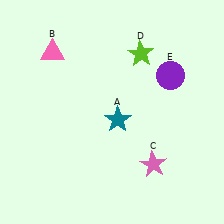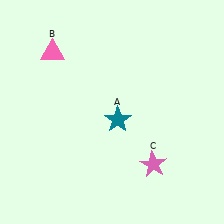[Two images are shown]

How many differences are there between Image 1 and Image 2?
There are 2 differences between the two images.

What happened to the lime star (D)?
The lime star (D) was removed in Image 2. It was in the top-right area of Image 1.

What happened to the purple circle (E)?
The purple circle (E) was removed in Image 2. It was in the top-right area of Image 1.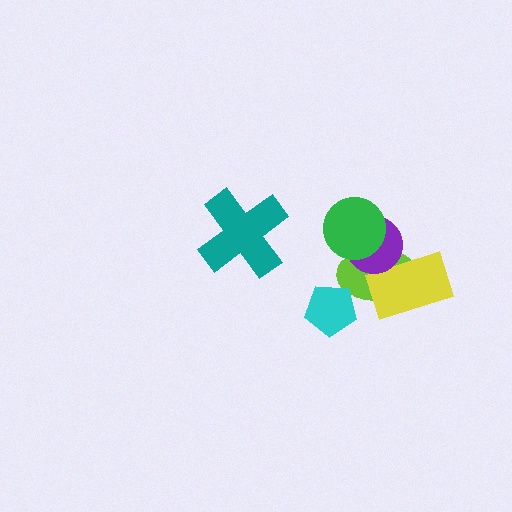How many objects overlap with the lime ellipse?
4 objects overlap with the lime ellipse.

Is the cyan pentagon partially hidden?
No, no other shape covers it.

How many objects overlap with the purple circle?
3 objects overlap with the purple circle.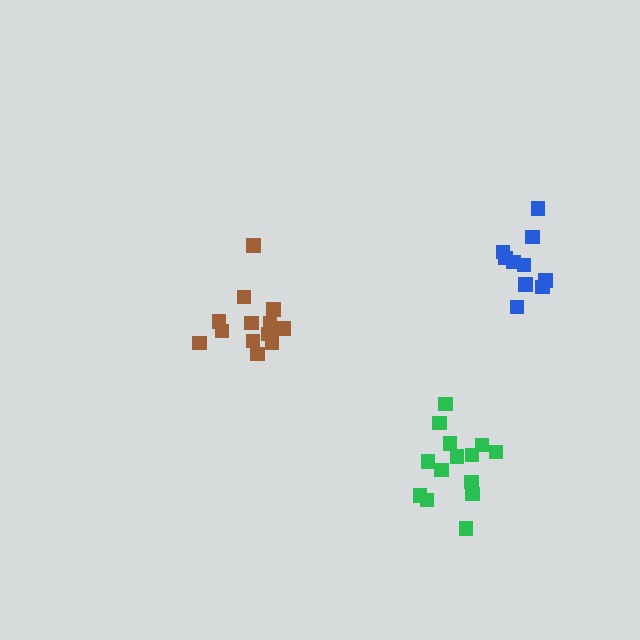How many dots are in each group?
Group 1: 14 dots, Group 2: 14 dots, Group 3: 10 dots (38 total).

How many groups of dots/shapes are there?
There are 3 groups.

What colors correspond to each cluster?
The clusters are colored: green, brown, blue.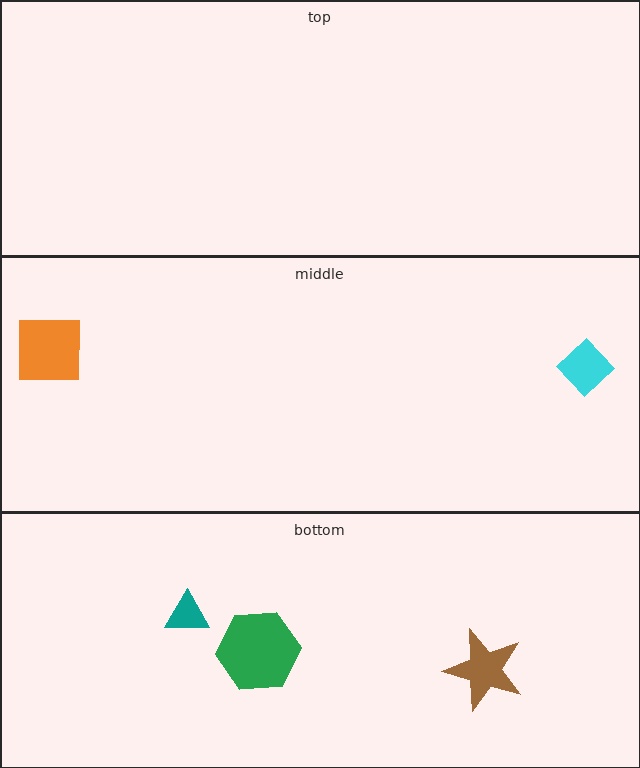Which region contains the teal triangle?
The bottom region.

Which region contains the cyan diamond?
The middle region.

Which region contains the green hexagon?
The bottom region.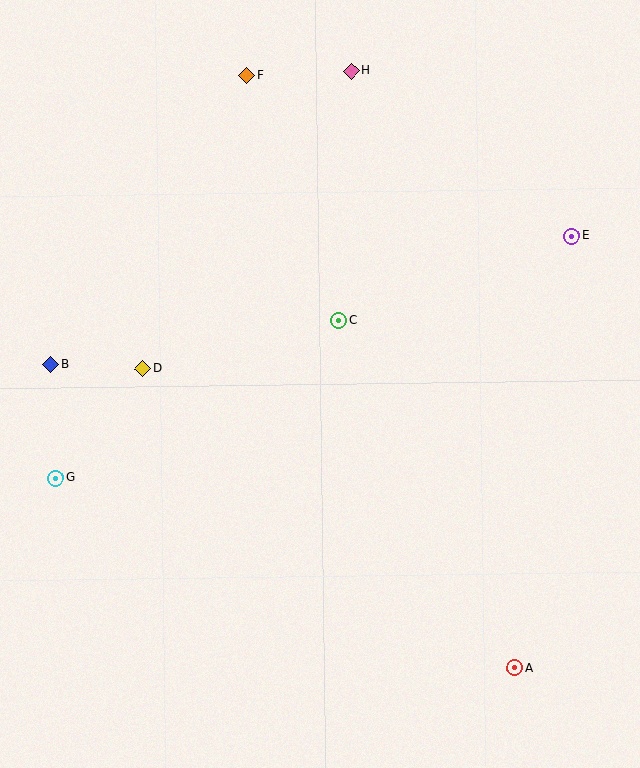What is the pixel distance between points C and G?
The distance between C and G is 324 pixels.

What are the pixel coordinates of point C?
Point C is at (339, 320).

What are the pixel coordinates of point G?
Point G is at (56, 478).